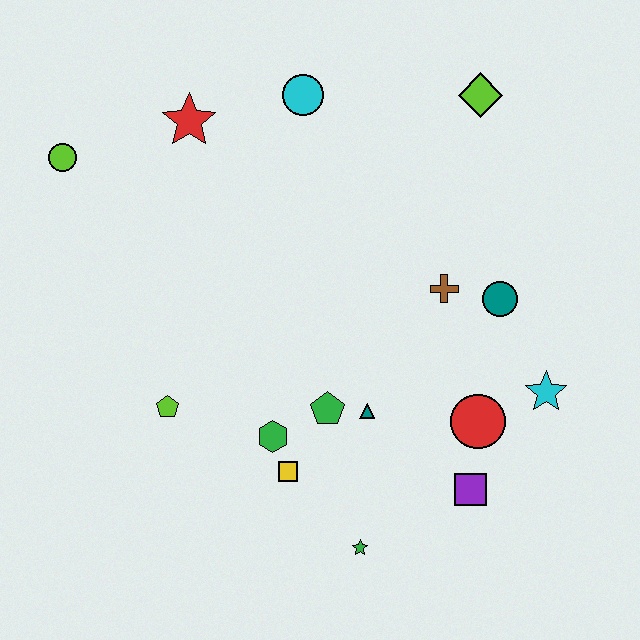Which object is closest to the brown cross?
The teal circle is closest to the brown cross.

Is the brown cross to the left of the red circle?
Yes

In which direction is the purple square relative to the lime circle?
The purple square is to the right of the lime circle.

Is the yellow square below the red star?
Yes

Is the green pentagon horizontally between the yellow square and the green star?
Yes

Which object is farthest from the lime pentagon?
The lime diamond is farthest from the lime pentagon.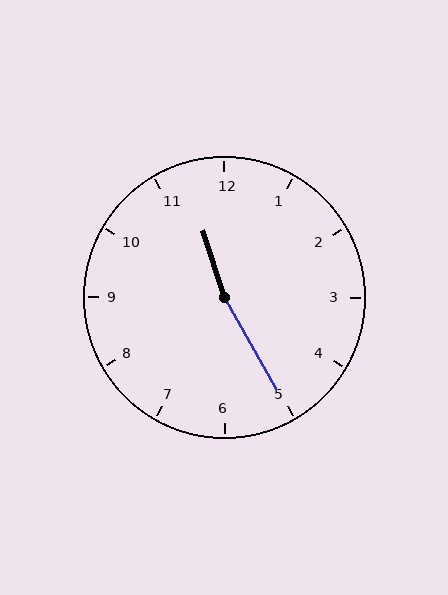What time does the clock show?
11:25.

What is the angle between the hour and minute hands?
Approximately 168 degrees.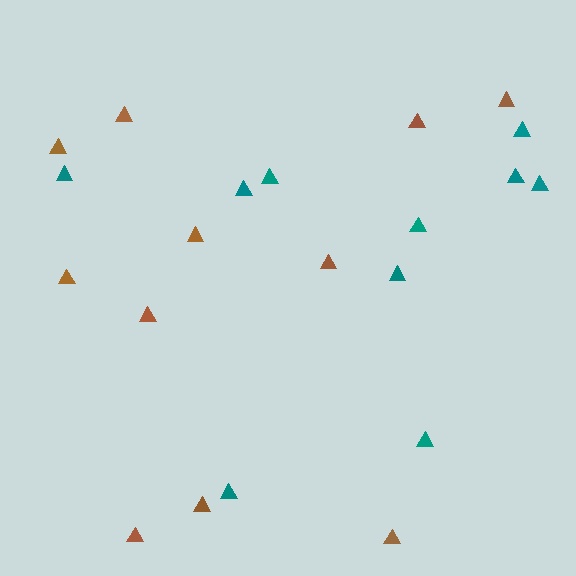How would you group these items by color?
There are 2 groups: one group of brown triangles (11) and one group of teal triangles (10).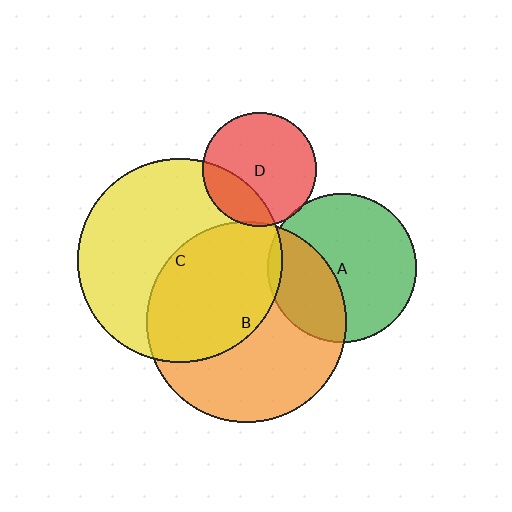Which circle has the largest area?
Circle C (yellow).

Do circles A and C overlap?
Yes.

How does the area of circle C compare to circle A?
Approximately 1.9 times.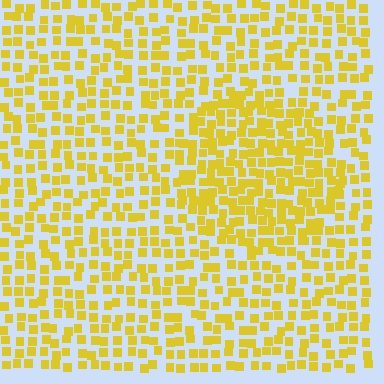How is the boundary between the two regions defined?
The boundary is defined by a change in element density (approximately 1.6x ratio). All elements are the same color, size, and shape.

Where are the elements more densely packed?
The elements are more densely packed inside the circle boundary.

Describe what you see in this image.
The image contains small yellow elements arranged at two different densities. A circle-shaped region is visible where the elements are more densely packed than the surrounding area.